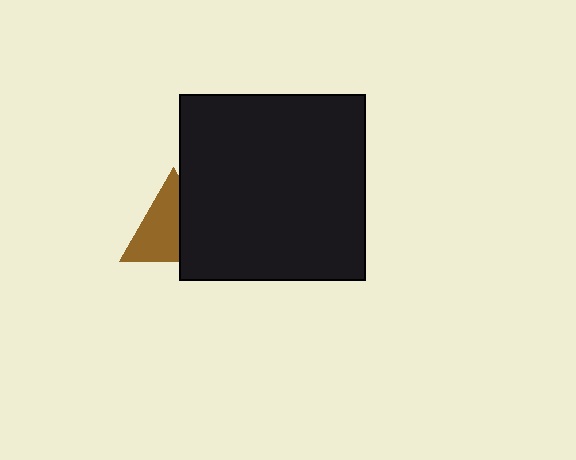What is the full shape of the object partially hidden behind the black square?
The partially hidden object is a brown triangle.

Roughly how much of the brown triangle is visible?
About half of it is visible (roughly 60%).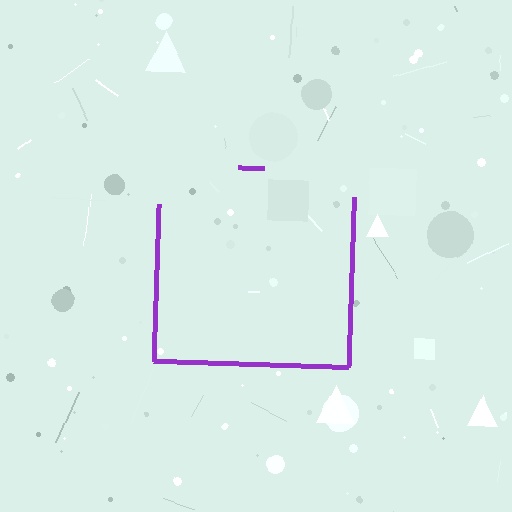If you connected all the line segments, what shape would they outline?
They would outline a square.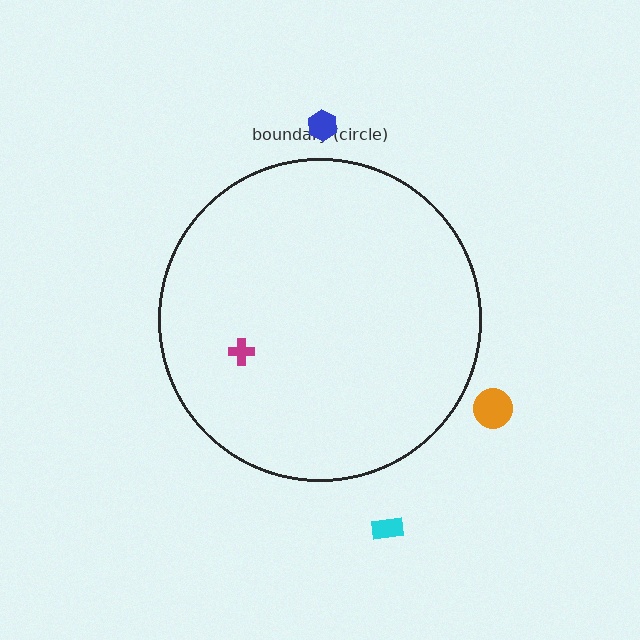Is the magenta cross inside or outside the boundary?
Inside.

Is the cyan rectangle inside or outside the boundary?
Outside.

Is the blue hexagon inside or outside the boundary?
Outside.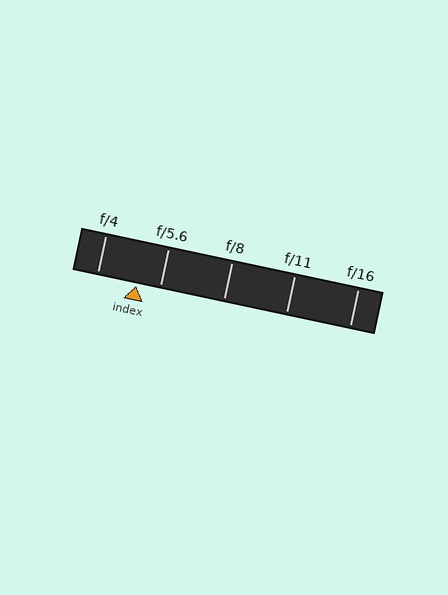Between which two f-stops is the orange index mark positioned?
The index mark is between f/4 and f/5.6.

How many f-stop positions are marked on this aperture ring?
There are 5 f-stop positions marked.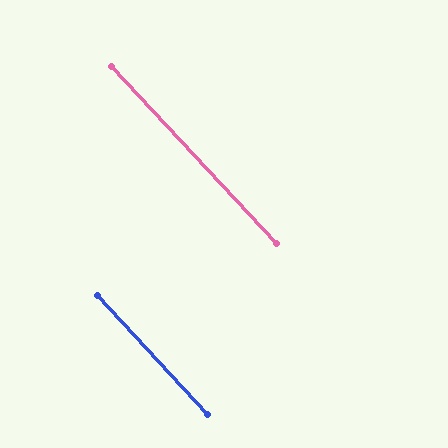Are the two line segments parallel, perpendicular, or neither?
Parallel — their directions differ by only 0.1°.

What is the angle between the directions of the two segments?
Approximately 0 degrees.